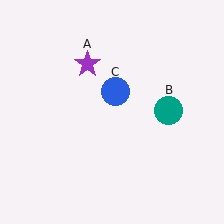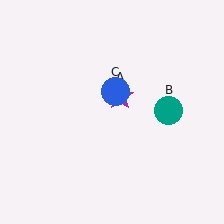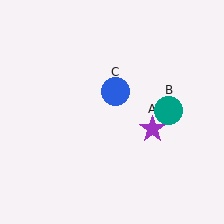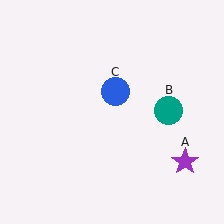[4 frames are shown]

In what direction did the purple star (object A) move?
The purple star (object A) moved down and to the right.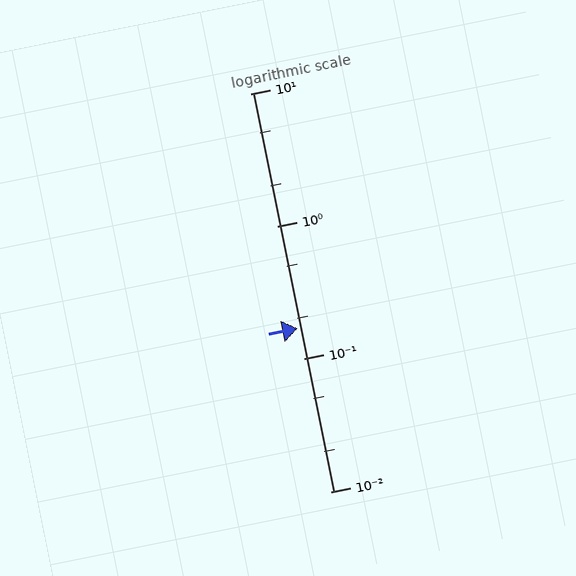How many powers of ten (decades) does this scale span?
The scale spans 3 decades, from 0.01 to 10.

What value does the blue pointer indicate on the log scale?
The pointer indicates approximately 0.17.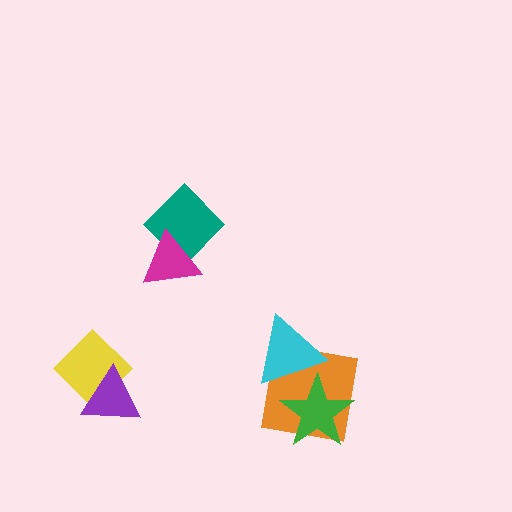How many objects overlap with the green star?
2 objects overlap with the green star.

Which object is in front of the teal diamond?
The magenta triangle is in front of the teal diamond.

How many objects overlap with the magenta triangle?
1 object overlaps with the magenta triangle.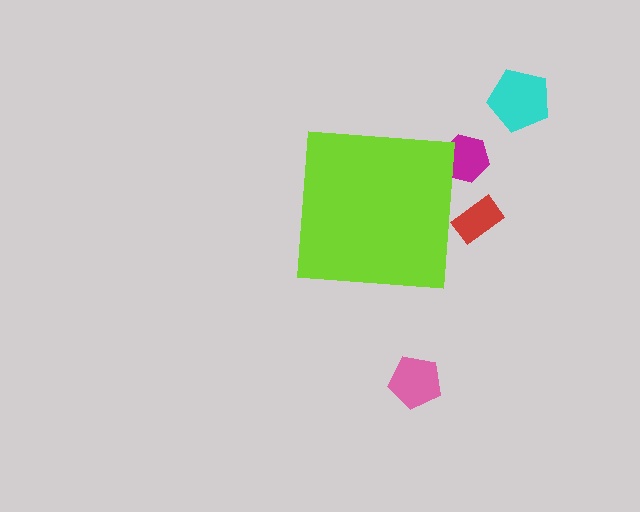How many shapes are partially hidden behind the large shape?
2 shapes are partially hidden.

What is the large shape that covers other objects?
A lime square.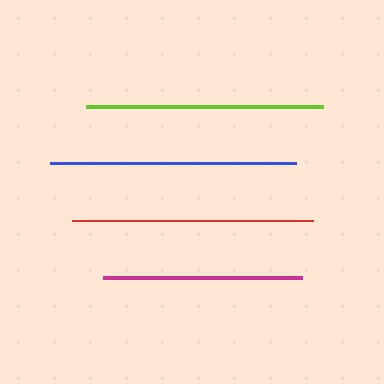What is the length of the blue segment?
The blue segment is approximately 245 pixels long.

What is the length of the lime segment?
The lime segment is approximately 237 pixels long.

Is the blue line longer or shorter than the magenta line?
The blue line is longer than the magenta line.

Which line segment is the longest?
The blue line is the longest at approximately 245 pixels.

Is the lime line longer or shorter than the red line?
The red line is longer than the lime line.